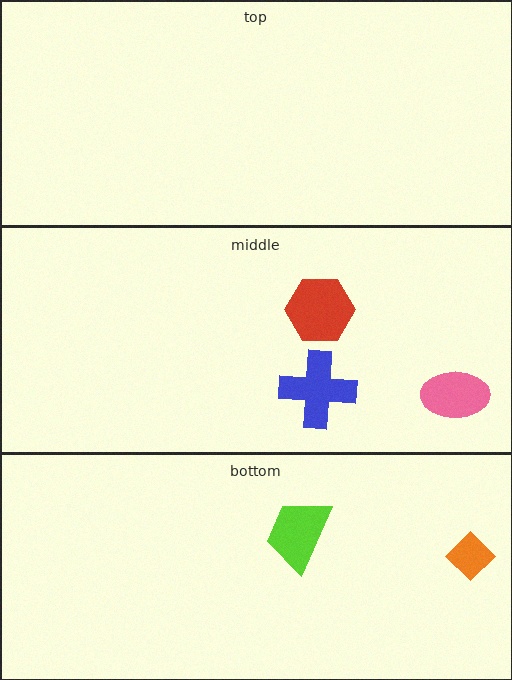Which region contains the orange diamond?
The bottom region.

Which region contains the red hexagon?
The middle region.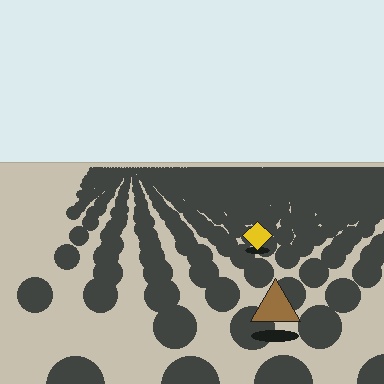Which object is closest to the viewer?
The brown triangle is closest. The texture marks near it are larger and more spread out.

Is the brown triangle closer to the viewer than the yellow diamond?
Yes. The brown triangle is closer — you can tell from the texture gradient: the ground texture is coarser near it.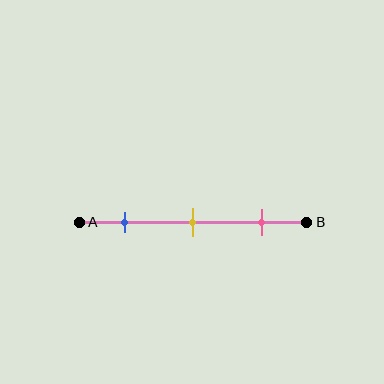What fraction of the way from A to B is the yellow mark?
The yellow mark is approximately 50% (0.5) of the way from A to B.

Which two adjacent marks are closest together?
The blue and yellow marks are the closest adjacent pair.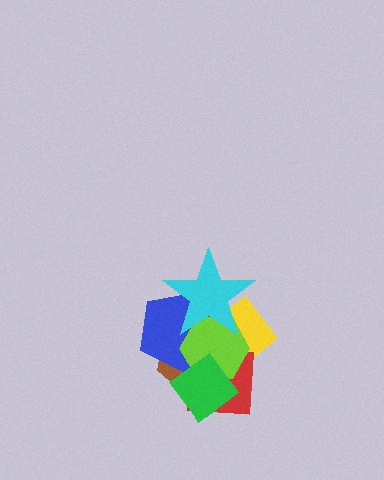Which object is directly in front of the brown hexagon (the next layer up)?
The blue pentagon is directly in front of the brown hexagon.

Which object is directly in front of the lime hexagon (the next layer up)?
The cyan star is directly in front of the lime hexagon.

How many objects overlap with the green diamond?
5 objects overlap with the green diamond.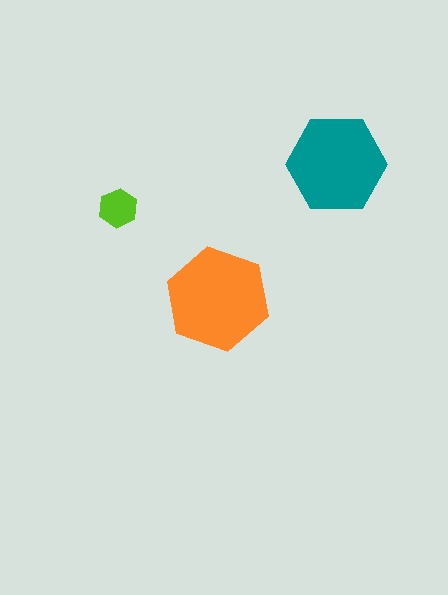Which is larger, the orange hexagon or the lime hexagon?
The orange one.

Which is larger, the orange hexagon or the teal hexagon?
The orange one.